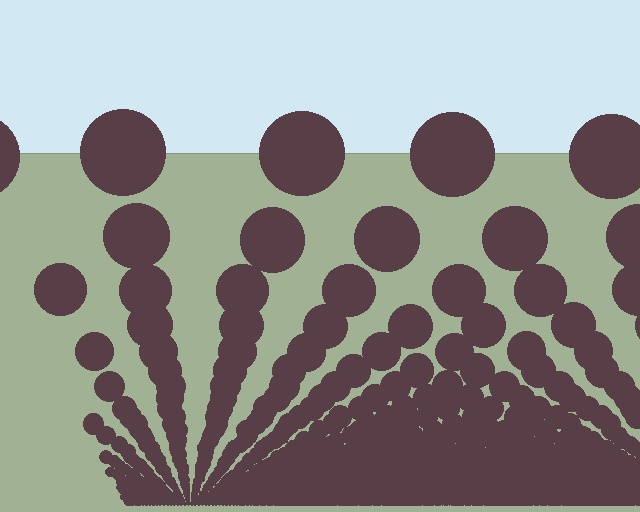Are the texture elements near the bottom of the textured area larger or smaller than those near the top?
Smaller. The gradient is inverted — elements near the bottom are smaller and denser.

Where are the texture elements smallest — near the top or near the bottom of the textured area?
Near the bottom.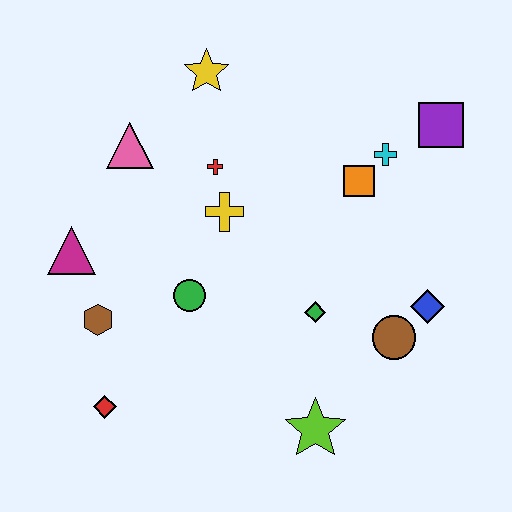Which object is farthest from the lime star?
The yellow star is farthest from the lime star.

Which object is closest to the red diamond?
The brown hexagon is closest to the red diamond.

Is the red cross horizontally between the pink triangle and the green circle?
No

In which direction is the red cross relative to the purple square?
The red cross is to the left of the purple square.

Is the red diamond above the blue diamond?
No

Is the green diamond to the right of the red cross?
Yes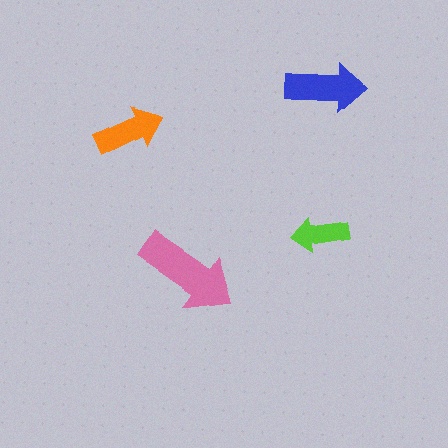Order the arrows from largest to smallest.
the pink one, the blue one, the orange one, the lime one.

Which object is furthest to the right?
The blue arrow is rightmost.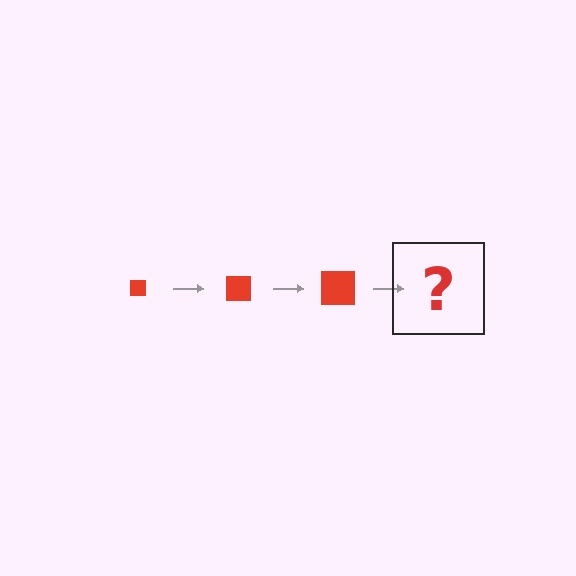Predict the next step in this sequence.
The next step is a red square, larger than the previous one.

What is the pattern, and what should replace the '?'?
The pattern is that the square gets progressively larger each step. The '?' should be a red square, larger than the previous one.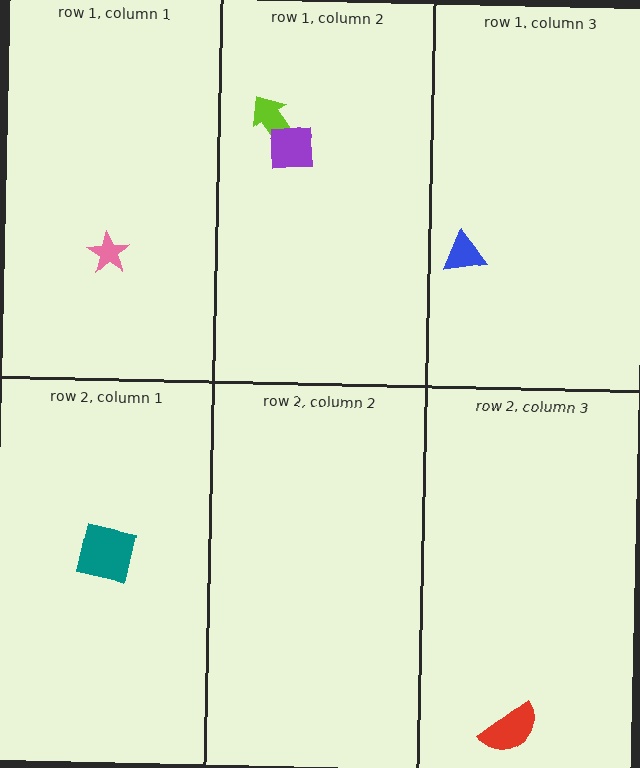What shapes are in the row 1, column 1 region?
The pink star.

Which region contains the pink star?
The row 1, column 1 region.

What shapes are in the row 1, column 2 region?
The lime arrow, the purple square.